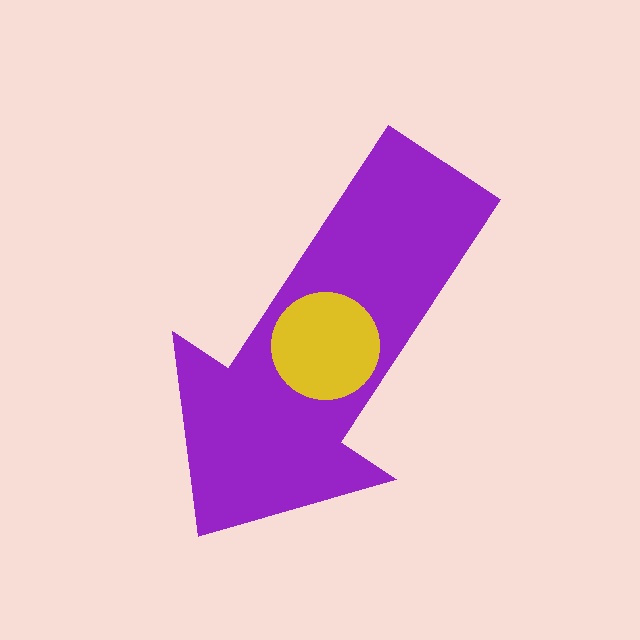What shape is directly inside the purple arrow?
The yellow circle.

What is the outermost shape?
The purple arrow.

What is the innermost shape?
The yellow circle.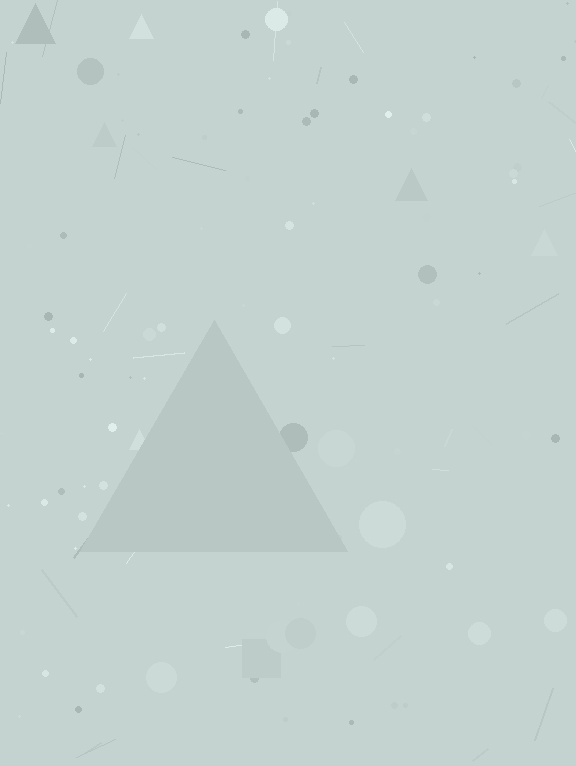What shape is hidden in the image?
A triangle is hidden in the image.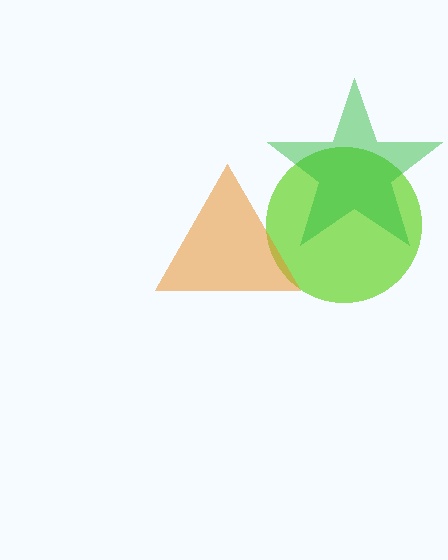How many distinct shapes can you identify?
There are 3 distinct shapes: a lime circle, a green star, an orange triangle.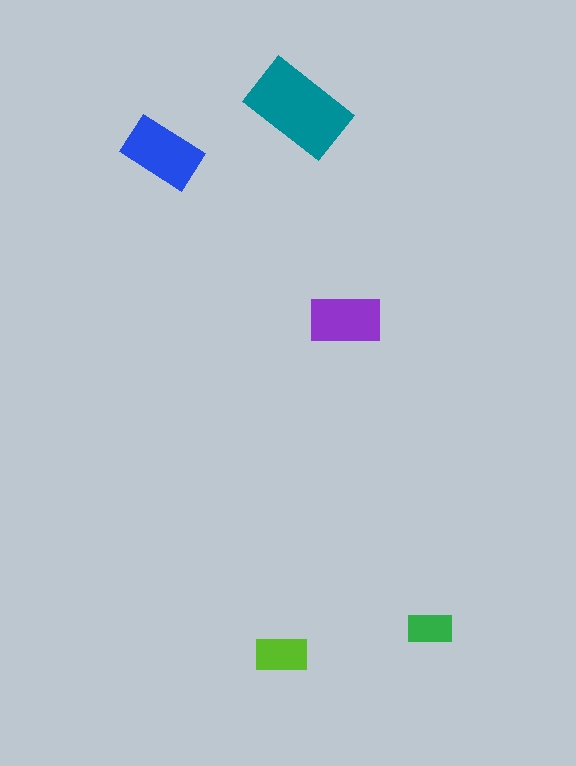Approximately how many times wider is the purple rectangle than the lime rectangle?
About 1.5 times wider.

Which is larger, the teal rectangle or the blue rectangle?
The teal one.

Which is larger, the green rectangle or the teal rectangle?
The teal one.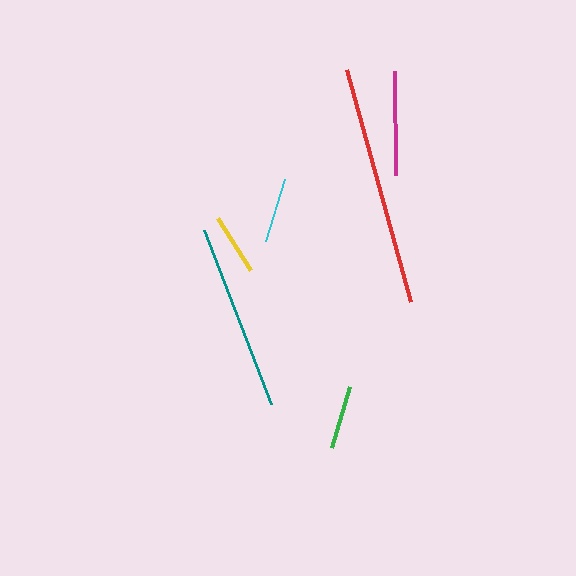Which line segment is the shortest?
The yellow line is the shortest at approximately 61 pixels.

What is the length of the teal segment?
The teal segment is approximately 187 pixels long.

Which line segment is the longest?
The red line is the longest at approximately 240 pixels.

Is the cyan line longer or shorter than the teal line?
The teal line is longer than the cyan line.